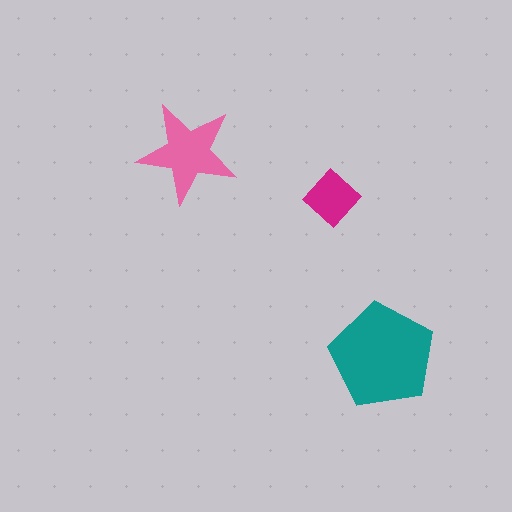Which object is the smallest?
The magenta diamond.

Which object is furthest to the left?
The pink star is leftmost.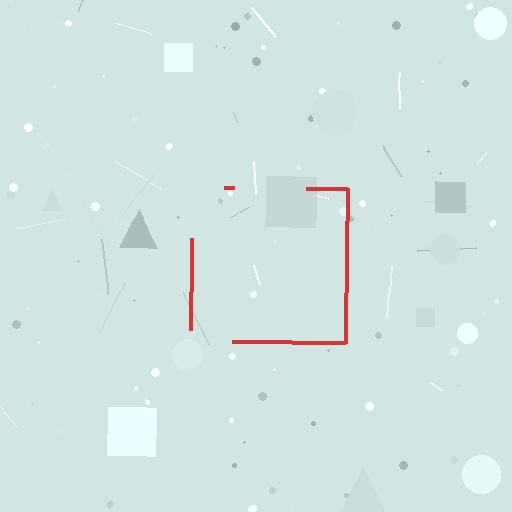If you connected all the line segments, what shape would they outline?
They would outline a square.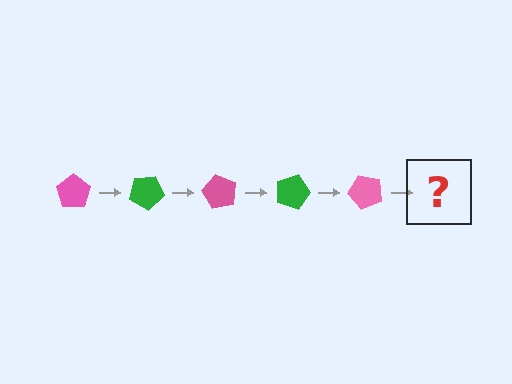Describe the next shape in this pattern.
It should be a green pentagon, rotated 150 degrees from the start.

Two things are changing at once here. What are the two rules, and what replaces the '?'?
The two rules are that it rotates 30 degrees each step and the color cycles through pink and green. The '?' should be a green pentagon, rotated 150 degrees from the start.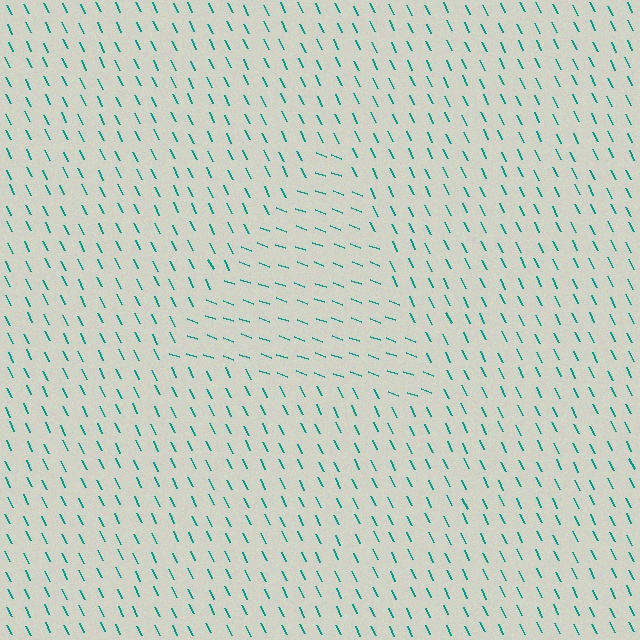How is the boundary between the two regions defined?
The boundary is defined purely by a change in line orientation (approximately 45 degrees difference). All lines are the same color and thickness.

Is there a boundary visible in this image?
Yes, there is a texture boundary formed by a change in line orientation.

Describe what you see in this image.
The image is filled with small teal line segments. A triangle region in the image has lines oriented differently from the surrounding lines, creating a visible texture boundary.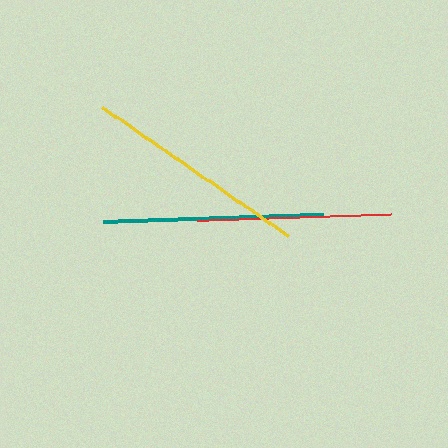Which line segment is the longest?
The yellow line is the longest at approximately 226 pixels.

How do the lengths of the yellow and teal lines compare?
The yellow and teal lines are approximately the same length.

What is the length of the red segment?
The red segment is approximately 194 pixels long.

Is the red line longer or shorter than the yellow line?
The yellow line is longer than the red line.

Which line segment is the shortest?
The red line is the shortest at approximately 194 pixels.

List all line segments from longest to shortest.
From longest to shortest: yellow, teal, red.